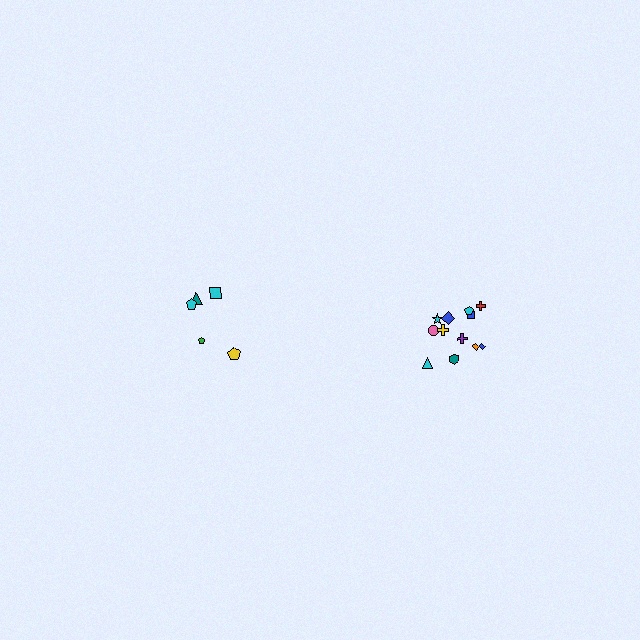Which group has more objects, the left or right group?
The right group.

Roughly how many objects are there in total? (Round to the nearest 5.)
Roughly 15 objects in total.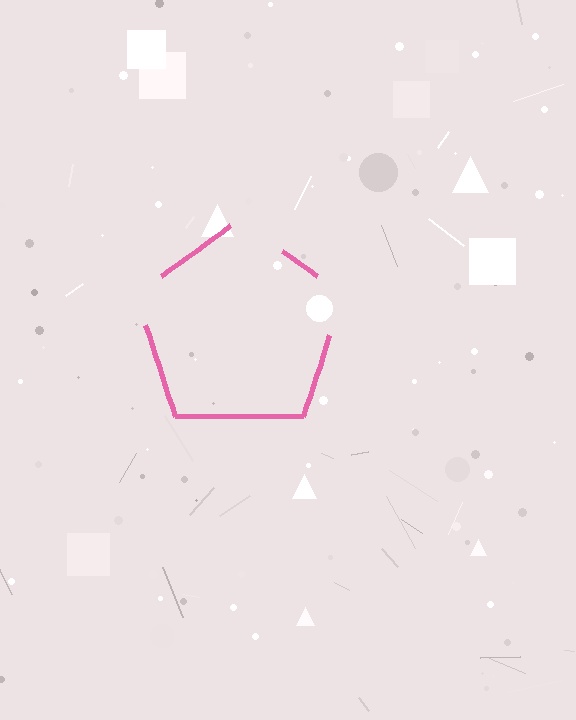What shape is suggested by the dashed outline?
The dashed outline suggests a pentagon.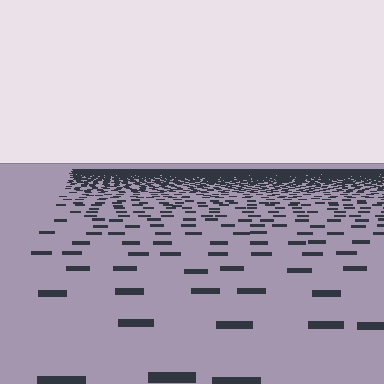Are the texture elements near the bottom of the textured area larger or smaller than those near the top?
Larger. Near the bottom, elements are closer to the viewer and appear at a bigger on-screen size.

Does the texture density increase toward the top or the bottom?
Density increases toward the top.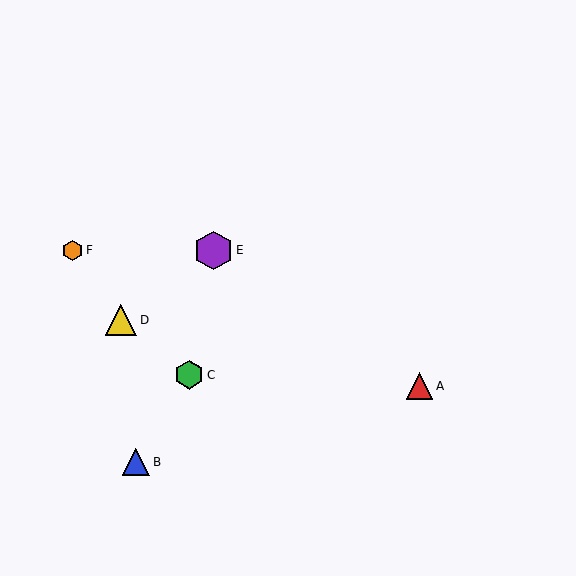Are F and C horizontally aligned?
No, F is at y≈250 and C is at y≈375.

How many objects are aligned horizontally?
2 objects (E, F) are aligned horizontally.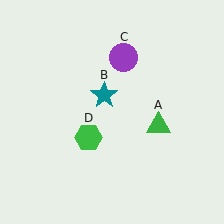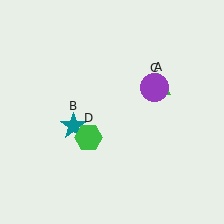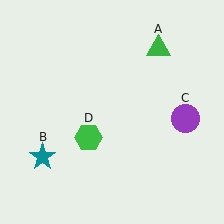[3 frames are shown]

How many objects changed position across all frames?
3 objects changed position: green triangle (object A), teal star (object B), purple circle (object C).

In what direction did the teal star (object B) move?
The teal star (object B) moved down and to the left.